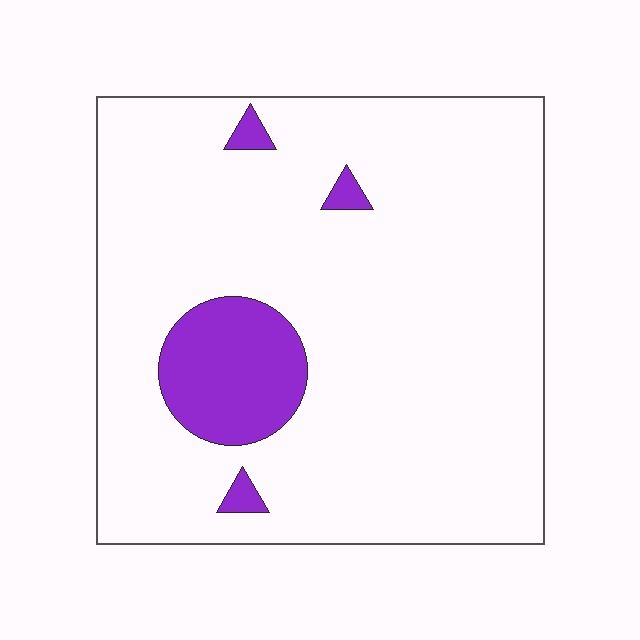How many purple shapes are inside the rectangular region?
4.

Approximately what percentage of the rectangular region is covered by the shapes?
Approximately 10%.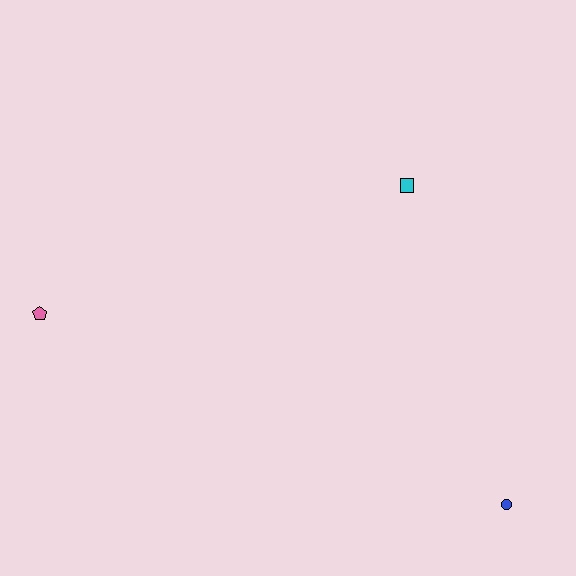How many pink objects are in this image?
There is 1 pink object.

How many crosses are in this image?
There are no crosses.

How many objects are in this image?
There are 3 objects.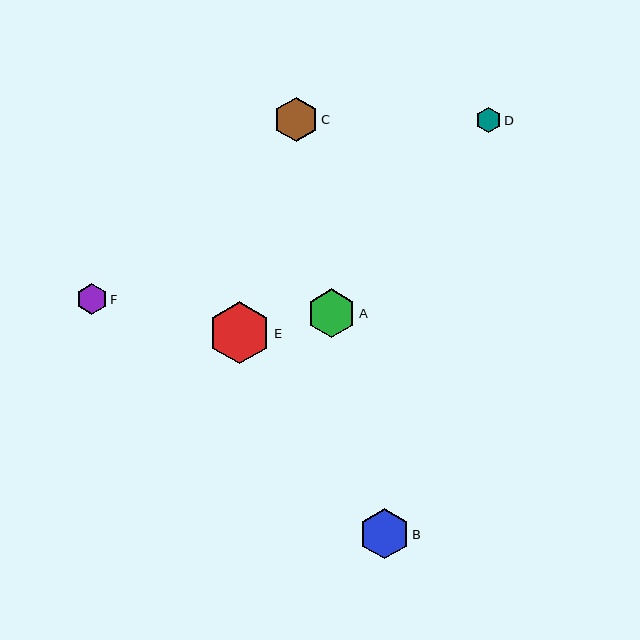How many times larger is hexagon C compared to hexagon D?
Hexagon C is approximately 1.7 times the size of hexagon D.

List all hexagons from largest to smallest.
From largest to smallest: E, B, A, C, F, D.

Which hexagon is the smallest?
Hexagon D is the smallest with a size of approximately 25 pixels.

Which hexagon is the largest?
Hexagon E is the largest with a size of approximately 62 pixels.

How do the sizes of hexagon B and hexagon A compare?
Hexagon B and hexagon A are approximately the same size.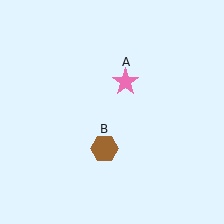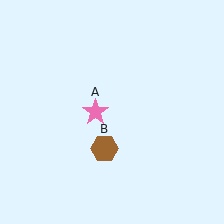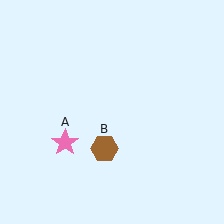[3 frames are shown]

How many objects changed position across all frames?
1 object changed position: pink star (object A).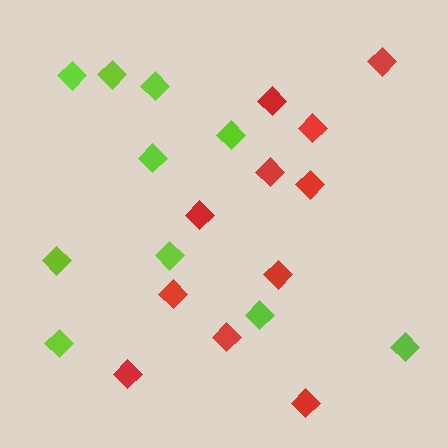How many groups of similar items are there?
There are 2 groups: one group of red diamonds (11) and one group of lime diamonds (10).